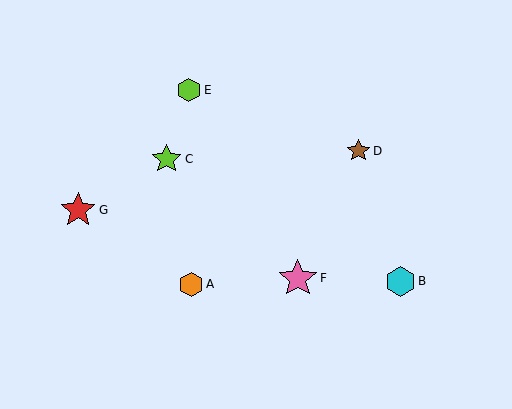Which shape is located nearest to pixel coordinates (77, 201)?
The red star (labeled G) at (78, 210) is nearest to that location.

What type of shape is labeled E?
Shape E is a lime hexagon.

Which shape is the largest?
The pink star (labeled F) is the largest.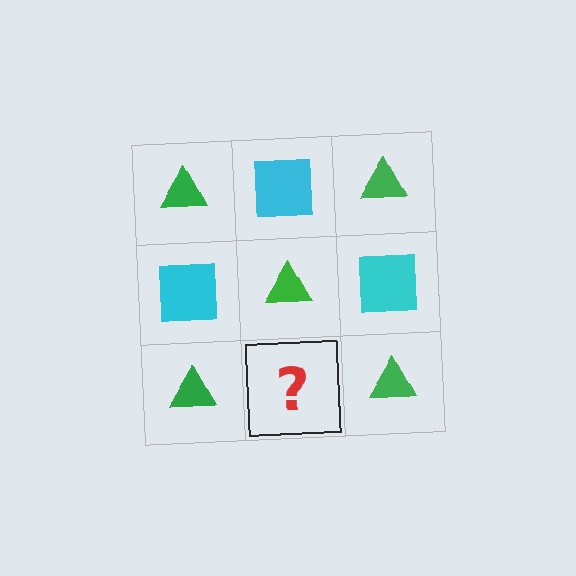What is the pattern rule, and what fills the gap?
The rule is that it alternates green triangle and cyan square in a checkerboard pattern. The gap should be filled with a cyan square.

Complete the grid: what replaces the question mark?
The question mark should be replaced with a cyan square.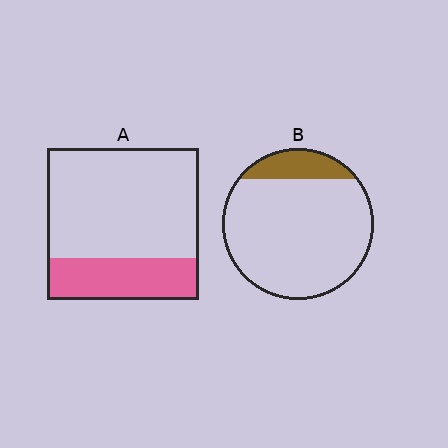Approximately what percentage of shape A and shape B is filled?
A is approximately 30% and B is approximately 15%.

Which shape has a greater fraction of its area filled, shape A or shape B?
Shape A.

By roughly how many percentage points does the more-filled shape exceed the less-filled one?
By roughly 15 percentage points (A over B).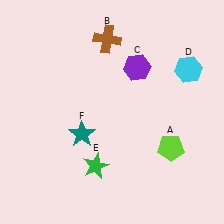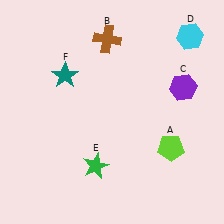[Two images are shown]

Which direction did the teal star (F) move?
The teal star (F) moved up.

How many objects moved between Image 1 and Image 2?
3 objects moved between the two images.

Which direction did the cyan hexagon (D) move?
The cyan hexagon (D) moved up.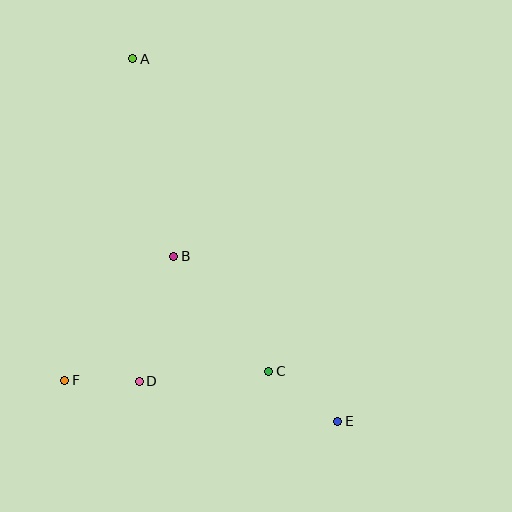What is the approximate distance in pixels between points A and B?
The distance between A and B is approximately 202 pixels.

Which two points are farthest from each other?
Points A and E are farthest from each other.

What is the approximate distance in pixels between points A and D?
The distance between A and D is approximately 322 pixels.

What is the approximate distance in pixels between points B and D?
The distance between B and D is approximately 130 pixels.